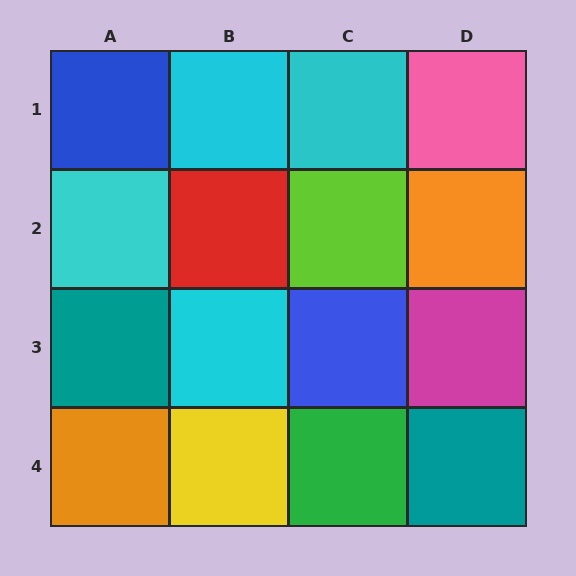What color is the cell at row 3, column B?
Cyan.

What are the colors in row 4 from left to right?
Orange, yellow, green, teal.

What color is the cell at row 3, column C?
Blue.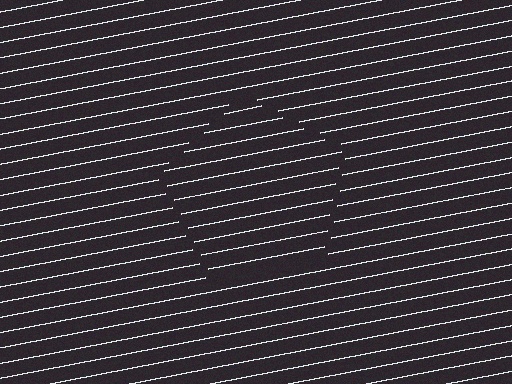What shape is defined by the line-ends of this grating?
An illusory pentagon. The interior of the shape contains the same grating, shifted by half a period — the contour is defined by the phase discontinuity where line-ends from the inner and outer gratings abut.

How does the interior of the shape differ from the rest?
The interior of the shape contains the same grating, shifted by half a period — the contour is defined by the phase discontinuity where line-ends from the inner and outer gratings abut.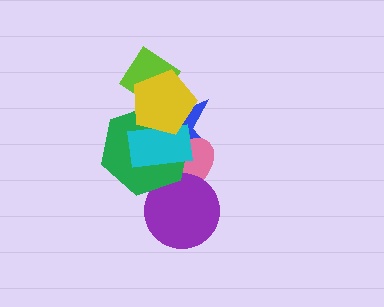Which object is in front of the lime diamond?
The yellow pentagon is in front of the lime diamond.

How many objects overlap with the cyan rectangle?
4 objects overlap with the cyan rectangle.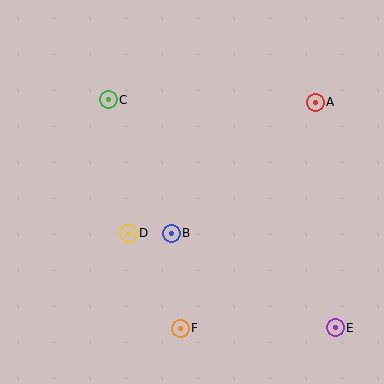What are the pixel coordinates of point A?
Point A is at (315, 102).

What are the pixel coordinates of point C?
Point C is at (108, 100).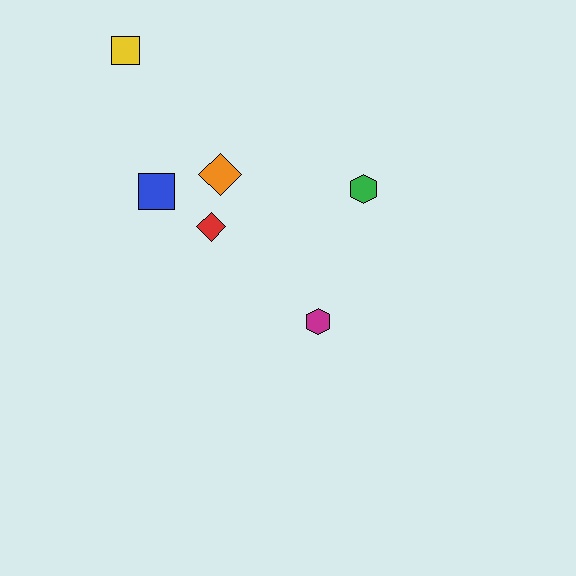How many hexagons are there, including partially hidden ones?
There are 2 hexagons.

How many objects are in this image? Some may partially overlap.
There are 6 objects.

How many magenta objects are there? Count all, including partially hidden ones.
There is 1 magenta object.